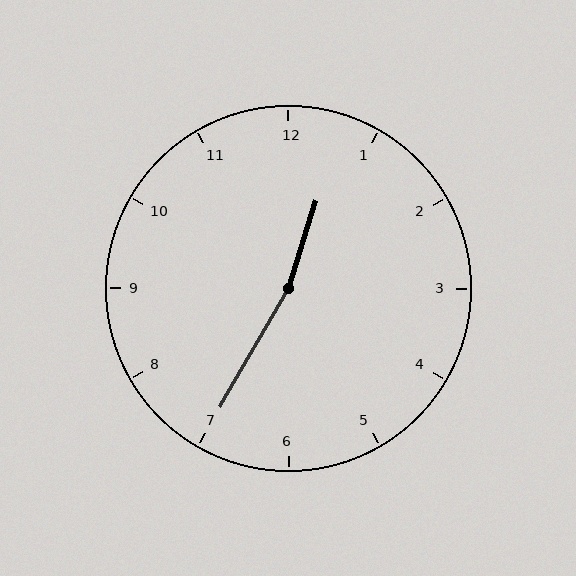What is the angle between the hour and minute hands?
Approximately 168 degrees.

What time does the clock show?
12:35.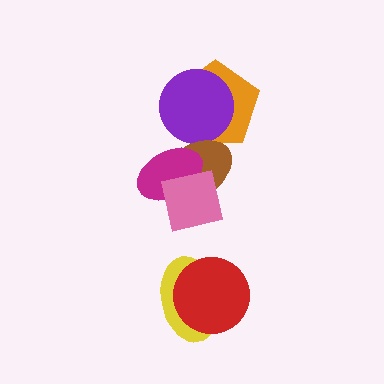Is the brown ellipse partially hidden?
Yes, it is partially covered by another shape.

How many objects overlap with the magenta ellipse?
2 objects overlap with the magenta ellipse.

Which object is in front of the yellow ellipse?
The red circle is in front of the yellow ellipse.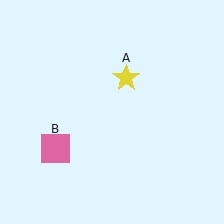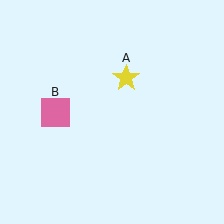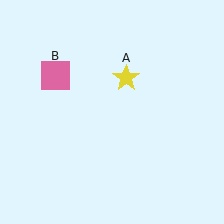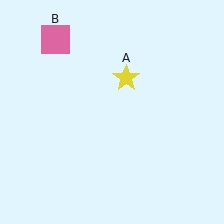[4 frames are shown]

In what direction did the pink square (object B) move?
The pink square (object B) moved up.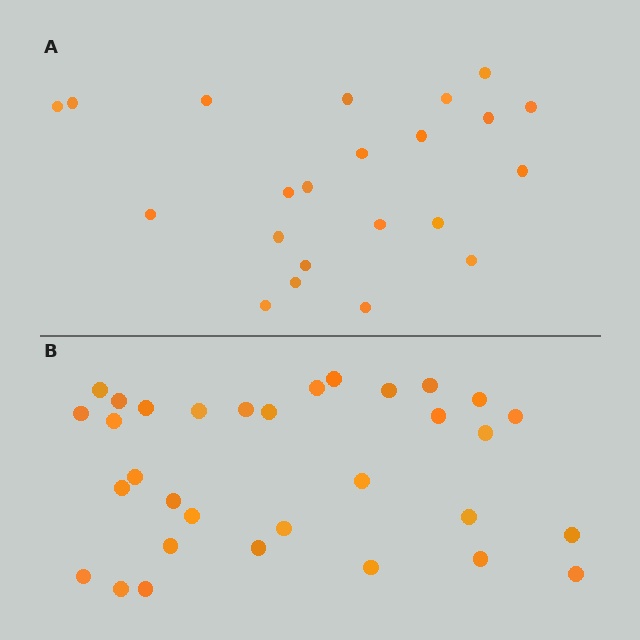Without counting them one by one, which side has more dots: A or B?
Region B (the bottom region) has more dots.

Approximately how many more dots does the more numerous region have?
Region B has roughly 10 or so more dots than region A.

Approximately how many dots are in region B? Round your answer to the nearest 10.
About 30 dots. (The exact count is 32, which rounds to 30.)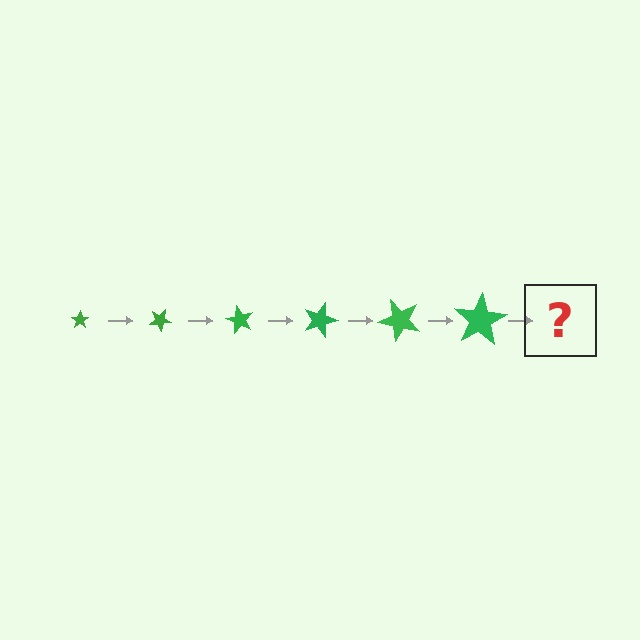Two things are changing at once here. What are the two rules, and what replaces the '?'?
The two rules are that the star grows larger each step and it rotates 30 degrees each step. The '?' should be a star, larger than the previous one and rotated 180 degrees from the start.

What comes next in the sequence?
The next element should be a star, larger than the previous one and rotated 180 degrees from the start.